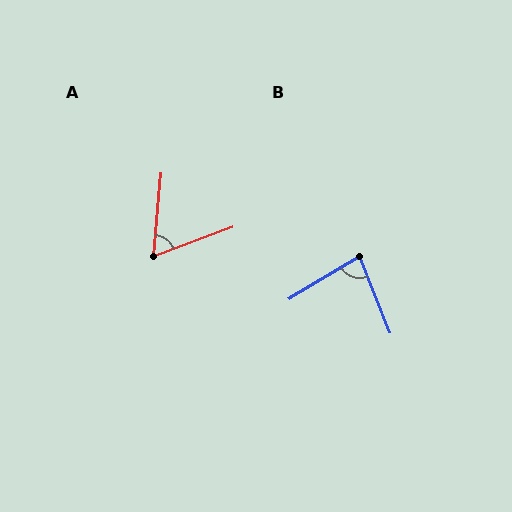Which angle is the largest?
B, at approximately 81 degrees.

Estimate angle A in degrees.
Approximately 64 degrees.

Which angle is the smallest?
A, at approximately 64 degrees.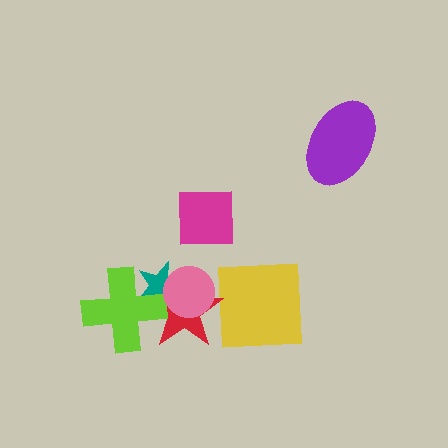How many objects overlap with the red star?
3 objects overlap with the red star.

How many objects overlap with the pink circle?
2 objects overlap with the pink circle.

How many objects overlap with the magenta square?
0 objects overlap with the magenta square.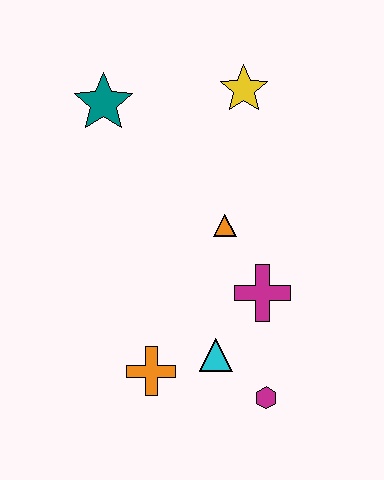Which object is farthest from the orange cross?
The yellow star is farthest from the orange cross.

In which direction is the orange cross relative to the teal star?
The orange cross is below the teal star.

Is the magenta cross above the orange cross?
Yes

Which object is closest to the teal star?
The yellow star is closest to the teal star.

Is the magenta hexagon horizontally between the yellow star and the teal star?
No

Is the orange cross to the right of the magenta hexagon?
No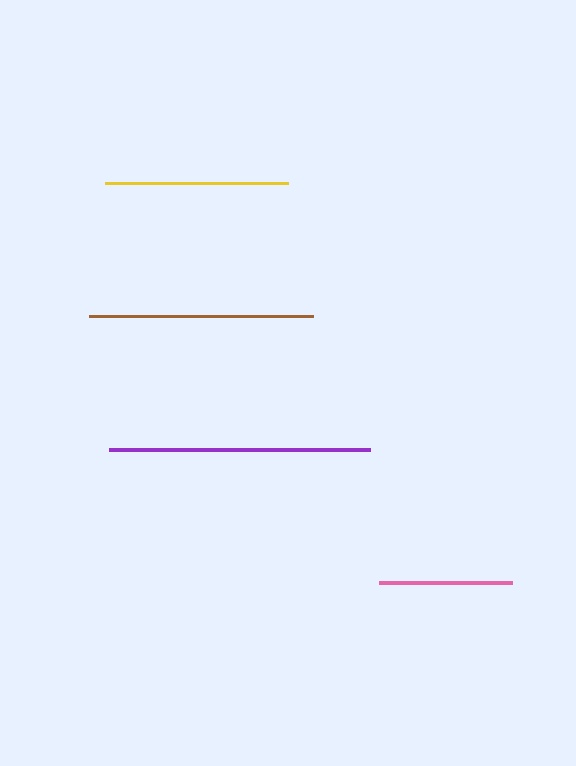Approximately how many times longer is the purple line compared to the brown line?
The purple line is approximately 1.2 times the length of the brown line.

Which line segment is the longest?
The purple line is the longest at approximately 260 pixels.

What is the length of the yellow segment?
The yellow segment is approximately 183 pixels long.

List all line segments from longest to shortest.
From longest to shortest: purple, brown, yellow, pink.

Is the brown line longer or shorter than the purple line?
The purple line is longer than the brown line.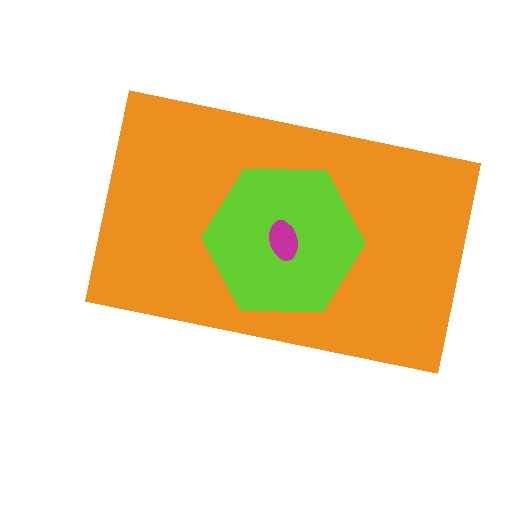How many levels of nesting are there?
3.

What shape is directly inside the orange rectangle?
The lime hexagon.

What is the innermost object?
The magenta ellipse.